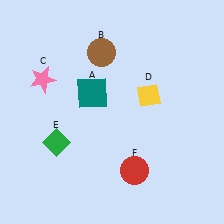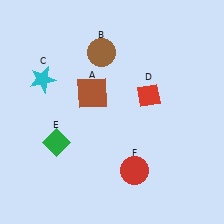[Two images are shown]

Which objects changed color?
A changed from teal to brown. C changed from pink to cyan. D changed from yellow to red.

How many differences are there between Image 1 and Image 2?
There are 3 differences between the two images.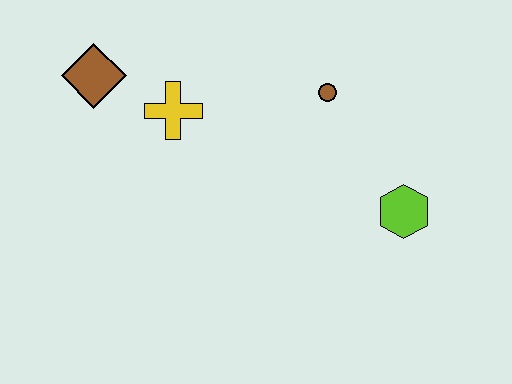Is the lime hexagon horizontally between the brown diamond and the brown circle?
No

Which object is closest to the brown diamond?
The yellow cross is closest to the brown diamond.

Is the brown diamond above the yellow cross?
Yes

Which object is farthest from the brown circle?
The brown diamond is farthest from the brown circle.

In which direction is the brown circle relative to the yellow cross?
The brown circle is to the right of the yellow cross.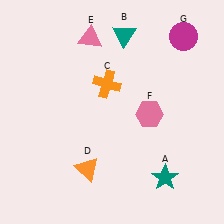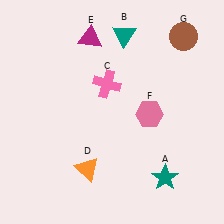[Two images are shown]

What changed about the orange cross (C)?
In Image 1, C is orange. In Image 2, it changed to pink.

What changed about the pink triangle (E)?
In Image 1, E is pink. In Image 2, it changed to magenta.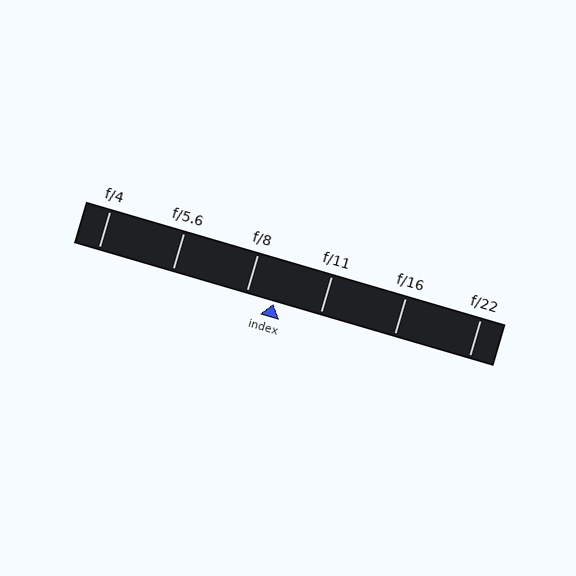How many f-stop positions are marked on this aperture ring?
There are 6 f-stop positions marked.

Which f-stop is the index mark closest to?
The index mark is closest to f/8.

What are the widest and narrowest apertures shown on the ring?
The widest aperture shown is f/4 and the narrowest is f/22.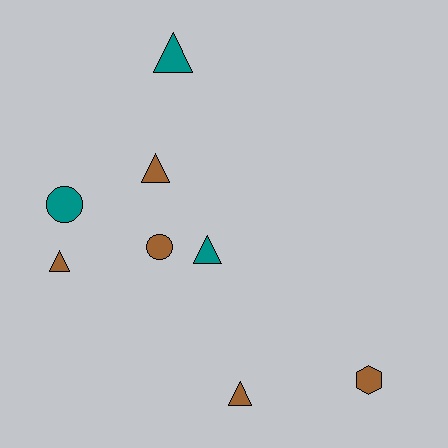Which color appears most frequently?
Brown, with 5 objects.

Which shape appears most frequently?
Triangle, with 5 objects.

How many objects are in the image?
There are 8 objects.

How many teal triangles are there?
There are 2 teal triangles.